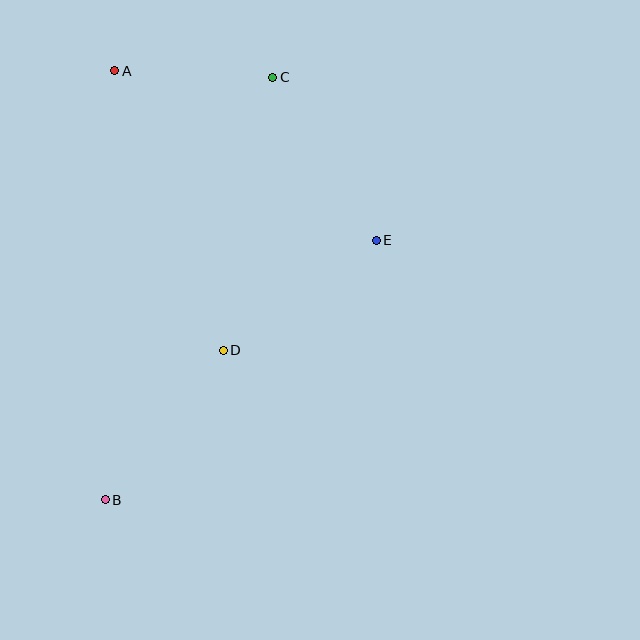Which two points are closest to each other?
Points A and C are closest to each other.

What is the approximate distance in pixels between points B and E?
The distance between B and E is approximately 375 pixels.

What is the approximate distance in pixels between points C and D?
The distance between C and D is approximately 277 pixels.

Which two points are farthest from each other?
Points B and C are farthest from each other.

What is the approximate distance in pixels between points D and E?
The distance between D and E is approximately 188 pixels.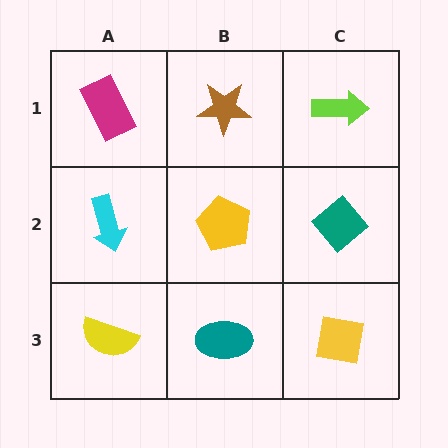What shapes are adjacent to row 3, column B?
A yellow pentagon (row 2, column B), a yellow semicircle (row 3, column A), a yellow square (row 3, column C).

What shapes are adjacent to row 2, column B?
A brown star (row 1, column B), a teal ellipse (row 3, column B), a cyan arrow (row 2, column A), a teal diamond (row 2, column C).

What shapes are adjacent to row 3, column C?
A teal diamond (row 2, column C), a teal ellipse (row 3, column B).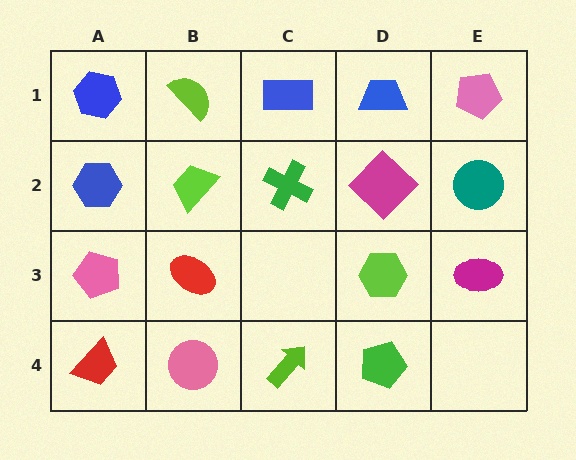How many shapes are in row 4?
4 shapes.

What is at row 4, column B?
A pink circle.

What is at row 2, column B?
A lime trapezoid.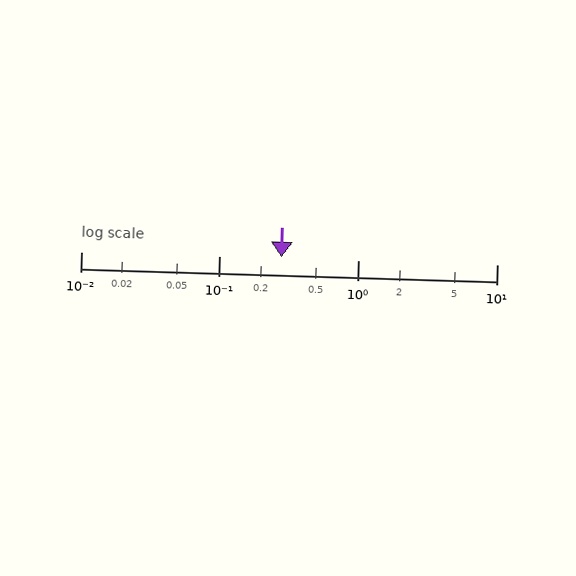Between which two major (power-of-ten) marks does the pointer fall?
The pointer is between 0.1 and 1.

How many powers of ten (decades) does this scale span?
The scale spans 3 decades, from 0.01 to 10.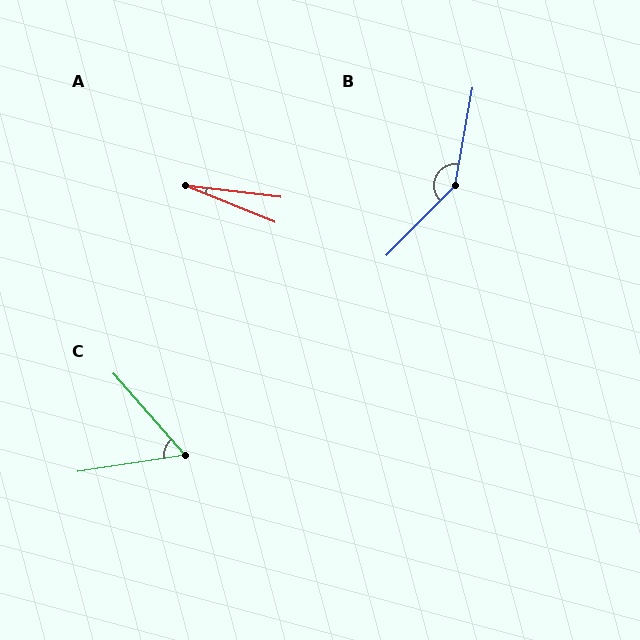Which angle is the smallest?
A, at approximately 15 degrees.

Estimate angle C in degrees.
Approximately 57 degrees.